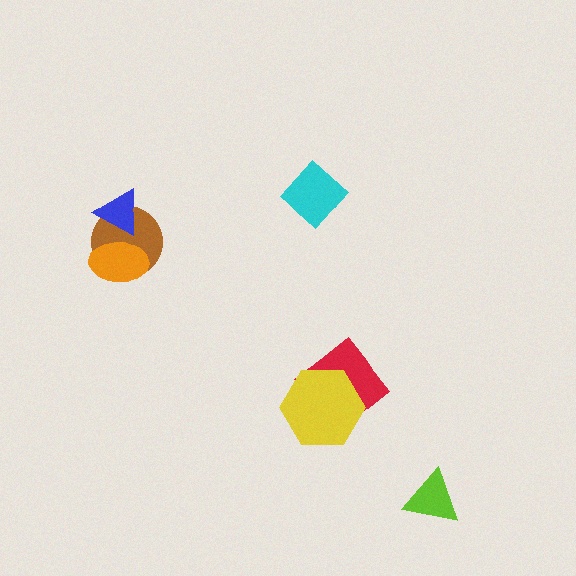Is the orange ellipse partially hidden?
Yes, it is partially covered by another shape.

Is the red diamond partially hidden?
Yes, it is partially covered by another shape.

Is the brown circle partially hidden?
Yes, it is partially covered by another shape.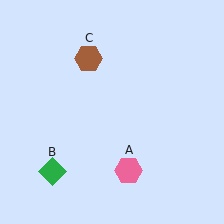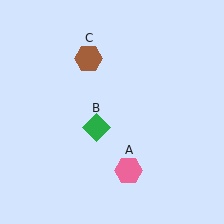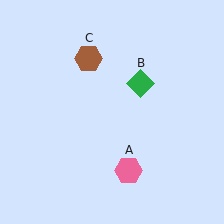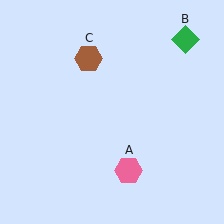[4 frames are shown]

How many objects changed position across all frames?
1 object changed position: green diamond (object B).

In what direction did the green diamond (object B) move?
The green diamond (object B) moved up and to the right.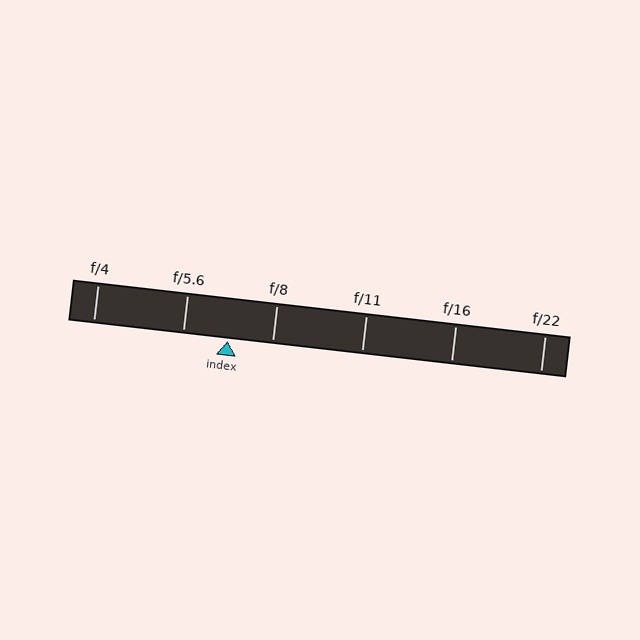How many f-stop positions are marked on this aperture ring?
There are 6 f-stop positions marked.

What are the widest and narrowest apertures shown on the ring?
The widest aperture shown is f/4 and the narrowest is f/22.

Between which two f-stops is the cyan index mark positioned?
The index mark is between f/5.6 and f/8.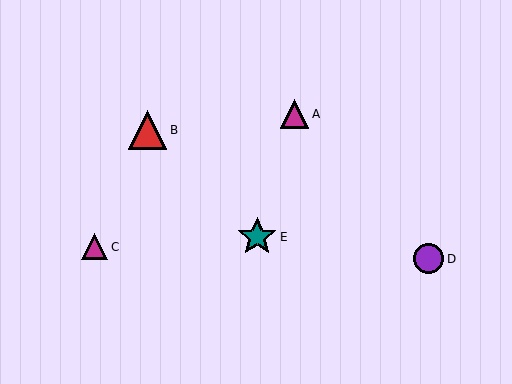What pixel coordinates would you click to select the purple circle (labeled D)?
Click at (428, 259) to select the purple circle D.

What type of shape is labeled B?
Shape B is a red triangle.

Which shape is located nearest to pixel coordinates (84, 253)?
The magenta triangle (labeled C) at (95, 247) is nearest to that location.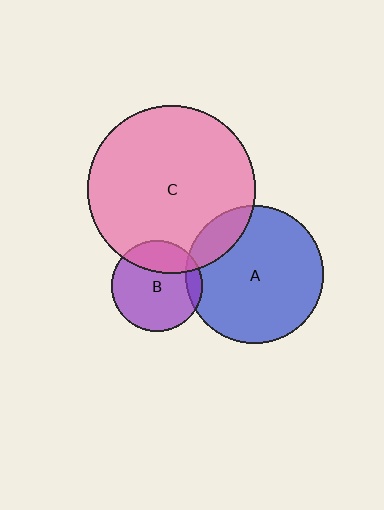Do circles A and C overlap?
Yes.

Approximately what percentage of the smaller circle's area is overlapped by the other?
Approximately 15%.